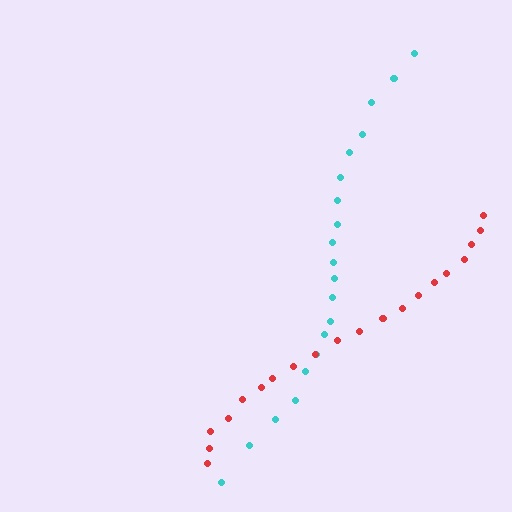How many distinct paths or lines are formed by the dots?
There are 2 distinct paths.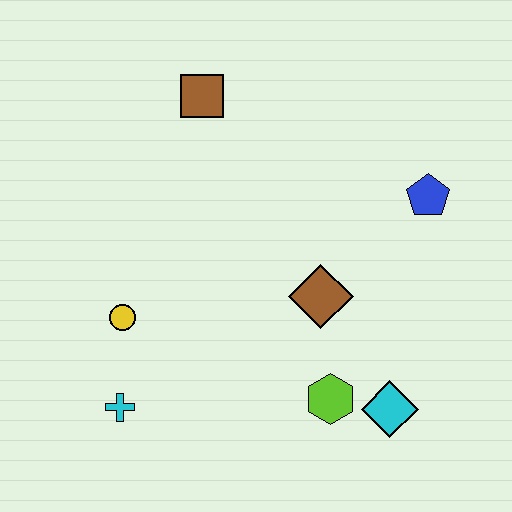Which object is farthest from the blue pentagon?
The cyan cross is farthest from the blue pentagon.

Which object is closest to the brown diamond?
The lime hexagon is closest to the brown diamond.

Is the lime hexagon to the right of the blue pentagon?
No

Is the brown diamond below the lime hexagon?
No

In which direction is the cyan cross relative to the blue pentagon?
The cyan cross is to the left of the blue pentagon.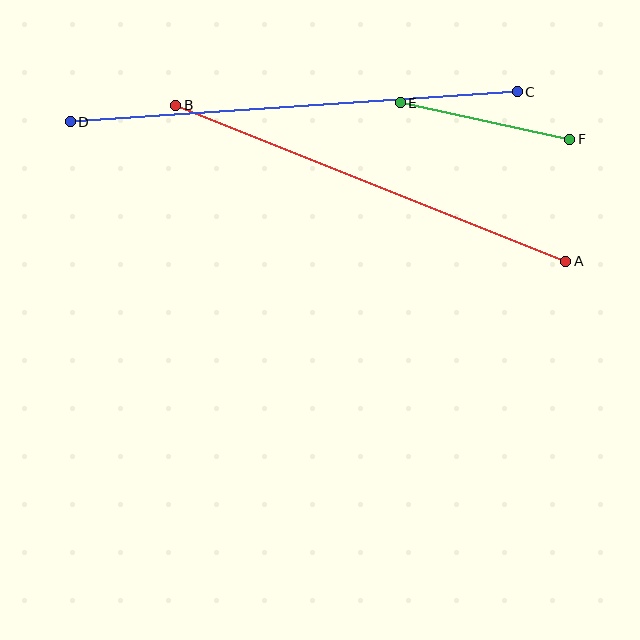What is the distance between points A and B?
The distance is approximately 420 pixels.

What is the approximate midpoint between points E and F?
The midpoint is at approximately (485, 121) pixels.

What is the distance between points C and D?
The distance is approximately 448 pixels.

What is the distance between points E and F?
The distance is approximately 173 pixels.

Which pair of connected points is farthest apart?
Points C and D are farthest apart.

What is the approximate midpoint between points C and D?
The midpoint is at approximately (294, 107) pixels.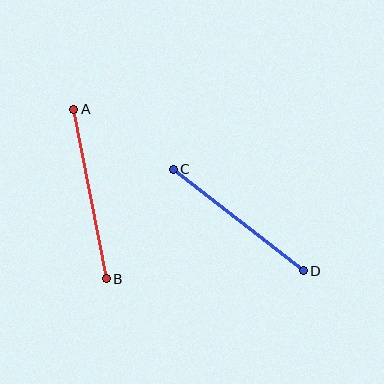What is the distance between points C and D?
The distance is approximately 165 pixels.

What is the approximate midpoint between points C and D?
The midpoint is at approximately (238, 220) pixels.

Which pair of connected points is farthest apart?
Points A and B are farthest apart.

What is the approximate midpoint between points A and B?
The midpoint is at approximately (90, 194) pixels.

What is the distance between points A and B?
The distance is approximately 173 pixels.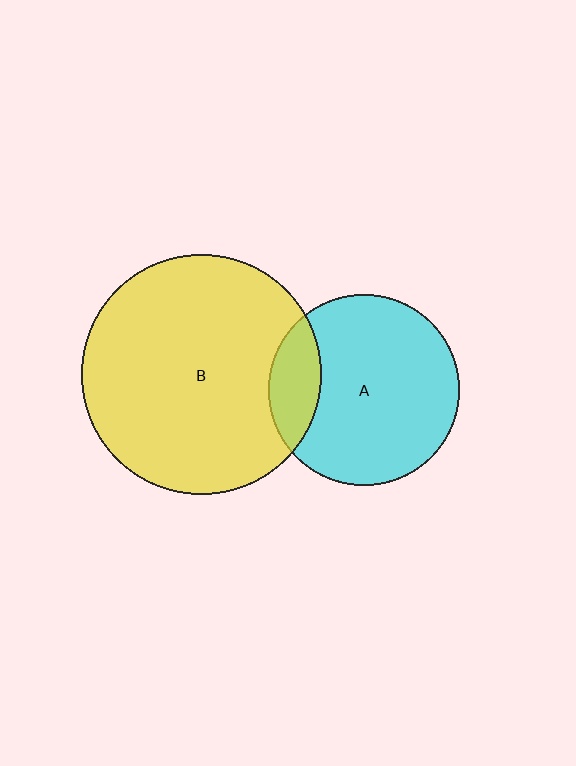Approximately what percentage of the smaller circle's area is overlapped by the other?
Approximately 15%.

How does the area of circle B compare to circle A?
Approximately 1.6 times.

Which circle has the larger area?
Circle B (yellow).